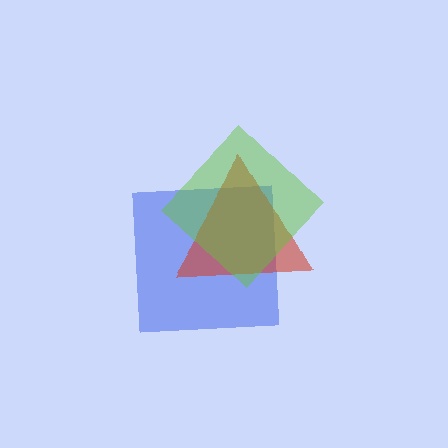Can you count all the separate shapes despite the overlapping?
Yes, there are 3 separate shapes.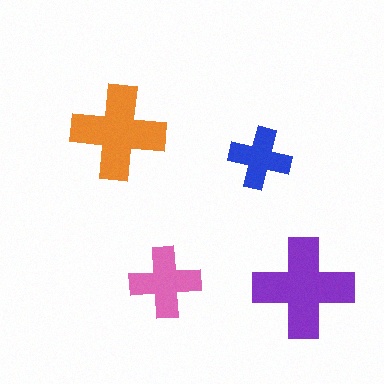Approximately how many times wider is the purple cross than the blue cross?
About 1.5 times wider.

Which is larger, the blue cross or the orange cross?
The orange one.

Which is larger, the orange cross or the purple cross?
The purple one.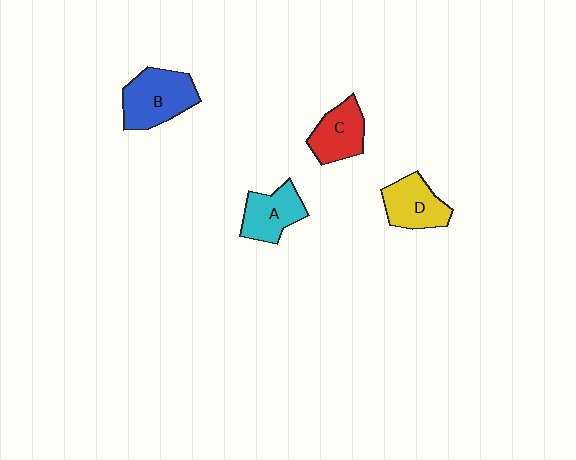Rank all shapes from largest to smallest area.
From largest to smallest: B (blue), D (yellow), A (cyan), C (red).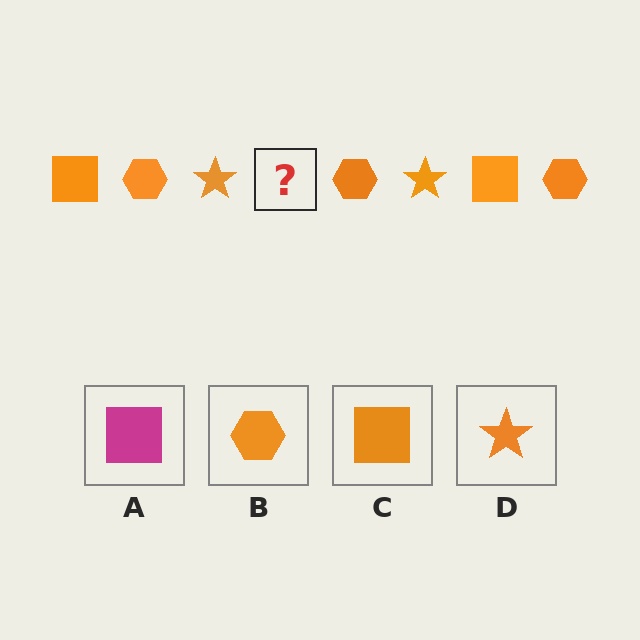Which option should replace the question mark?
Option C.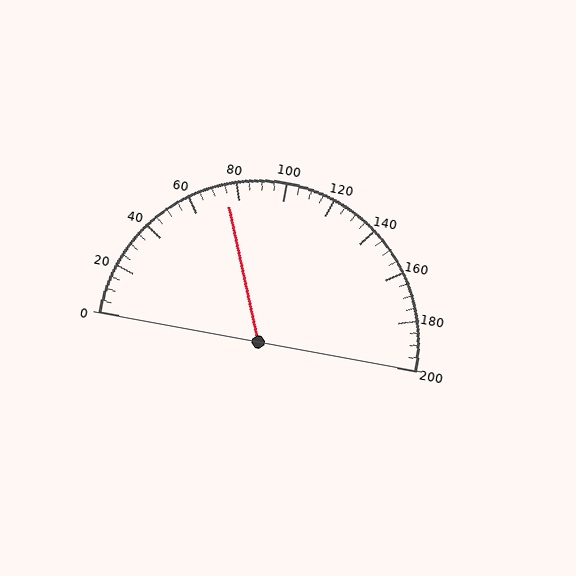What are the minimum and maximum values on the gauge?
The gauge ranges from 0 to 200.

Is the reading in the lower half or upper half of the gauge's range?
The reading is in the lower half of the range (0 to 200).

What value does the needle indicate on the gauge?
The needle indicates approximately 75.